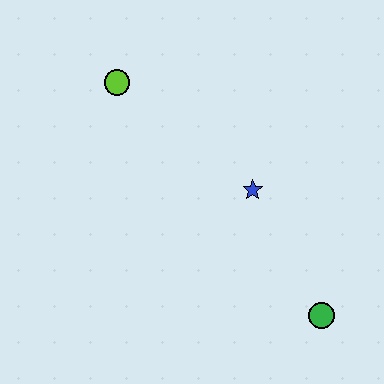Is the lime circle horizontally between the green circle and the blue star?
No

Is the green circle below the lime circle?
Yes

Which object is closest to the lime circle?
The blue star is closest to the lime circle.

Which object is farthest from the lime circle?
The green circle is farthest from the lime circle.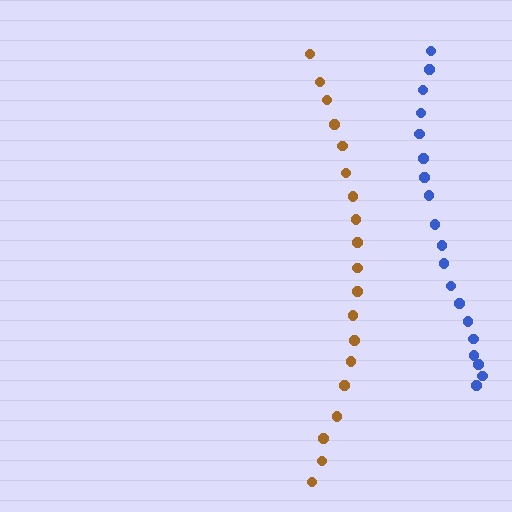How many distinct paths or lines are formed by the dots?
There are 2 distinct paths.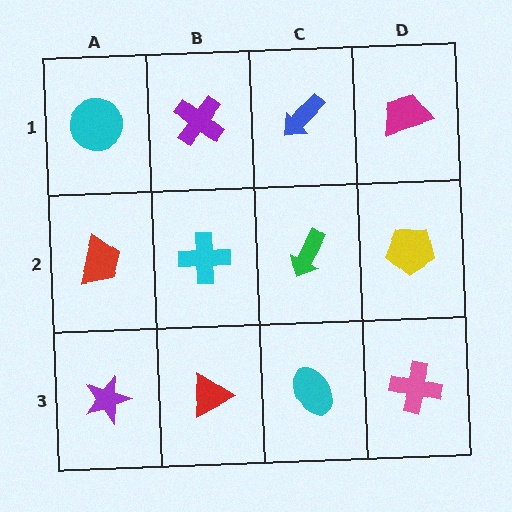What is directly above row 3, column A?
A red trapezoid.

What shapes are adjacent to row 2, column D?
A magenta trapezoid (row 1, column D), a pink cross (row 3, column D), a green arrow (row 2, column C).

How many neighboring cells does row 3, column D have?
2.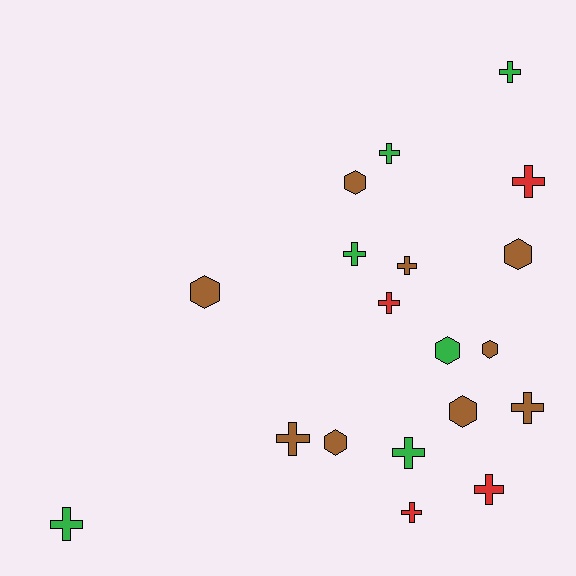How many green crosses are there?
There are 5 green crosses.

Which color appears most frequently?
Brown, with 9 objects.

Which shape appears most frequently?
Cross, with 12 objects.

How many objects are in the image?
There are 19 objects.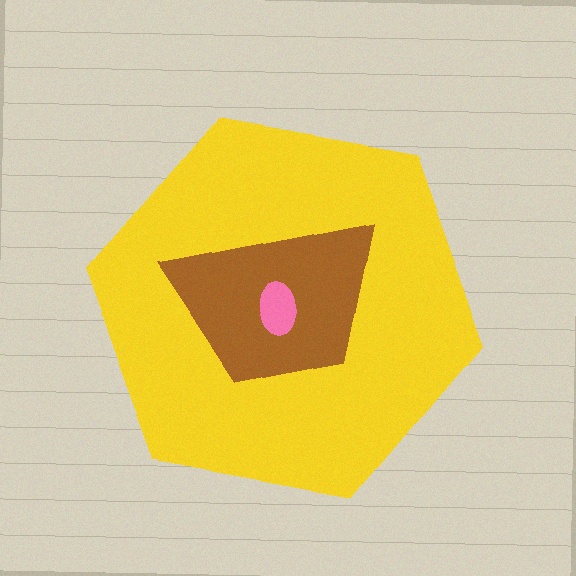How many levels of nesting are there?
3.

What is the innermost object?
The pink ellipse.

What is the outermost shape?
The yellow hexagon.